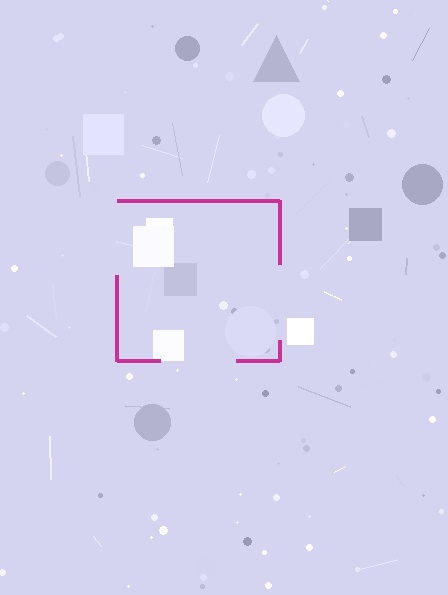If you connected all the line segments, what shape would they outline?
They would outline a square.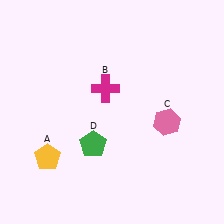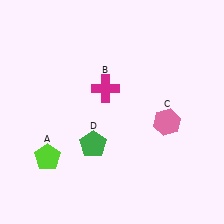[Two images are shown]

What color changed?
The pentagon (A) changed from yellow in Image 1 to lime in Image 2.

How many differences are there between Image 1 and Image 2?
There is 1 difference between the two images.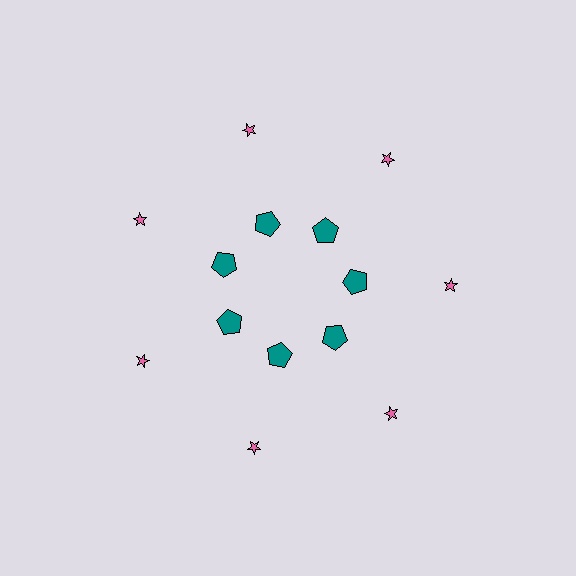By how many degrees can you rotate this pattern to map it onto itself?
The pattern maps onto itself every 51 degrees of rotation.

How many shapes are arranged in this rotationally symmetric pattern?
There are 14 shapes, arranged in 7 groups of 2.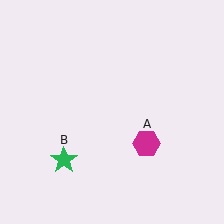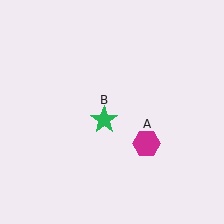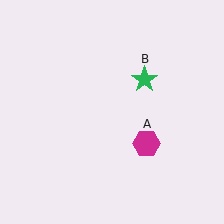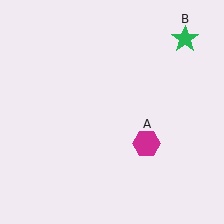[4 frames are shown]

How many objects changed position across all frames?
1 object changed position: green star (object B).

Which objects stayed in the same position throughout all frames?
Magenta hexagon (object A) remained stationary.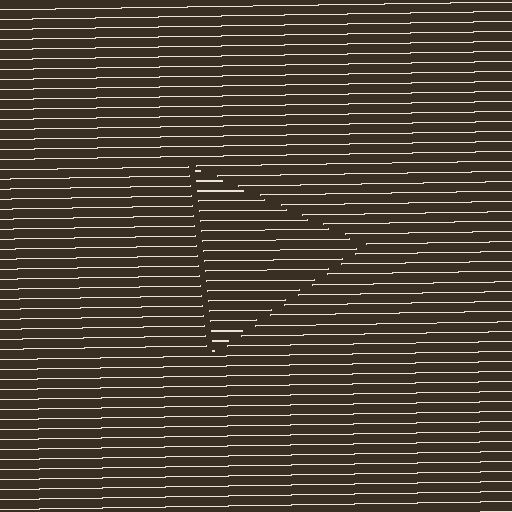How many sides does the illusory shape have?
3 sides — the line-ends trace a triangle.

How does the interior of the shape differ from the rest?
The interior of the shape contains the same grating, shifted by half a period — the contour is defined by the phase discontinuity where line-ends from the inner and outer gratings abut.